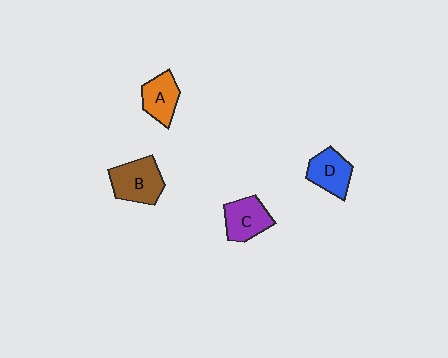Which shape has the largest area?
Shape B (brown).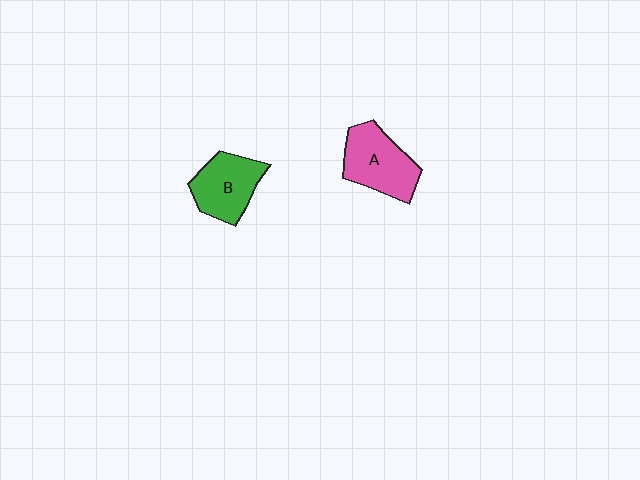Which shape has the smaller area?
Shape B (green).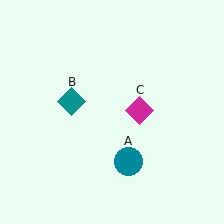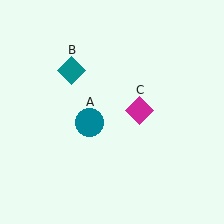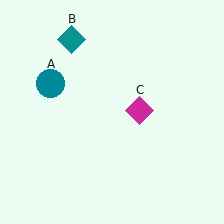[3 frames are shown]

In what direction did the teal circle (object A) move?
The teal circle (object A) moved up and to the left.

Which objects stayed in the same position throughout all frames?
Magenta diamond (object C) remained stationary.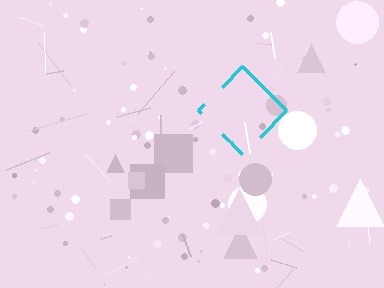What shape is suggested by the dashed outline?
The dashed outline suggests a diamond.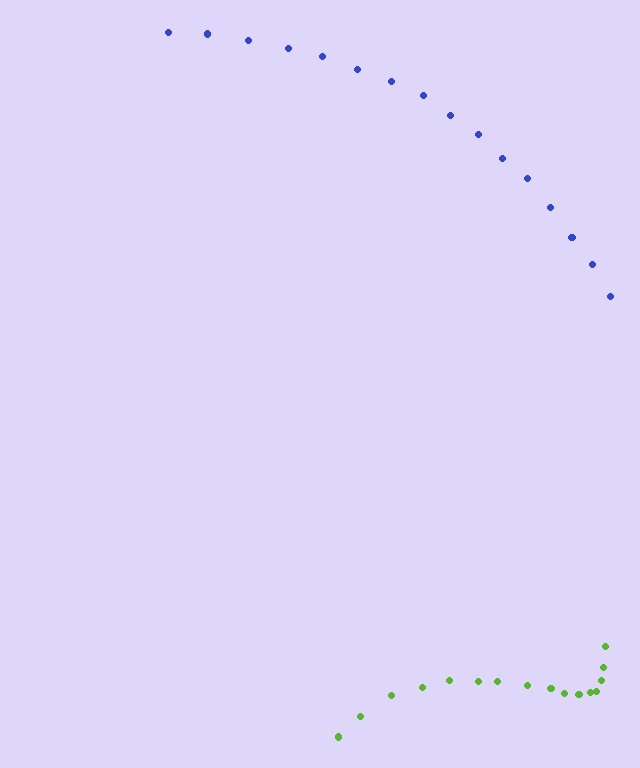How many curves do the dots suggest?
There are 2 distinct paths.